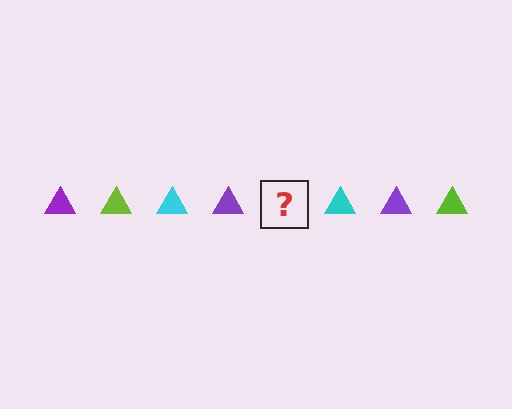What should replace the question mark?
The question mark should be replaced with a lime triangle.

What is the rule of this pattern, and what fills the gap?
The rule is that the pattern cycles through purple, lime, cyan triangles. The gap should be filled with a lime triangle.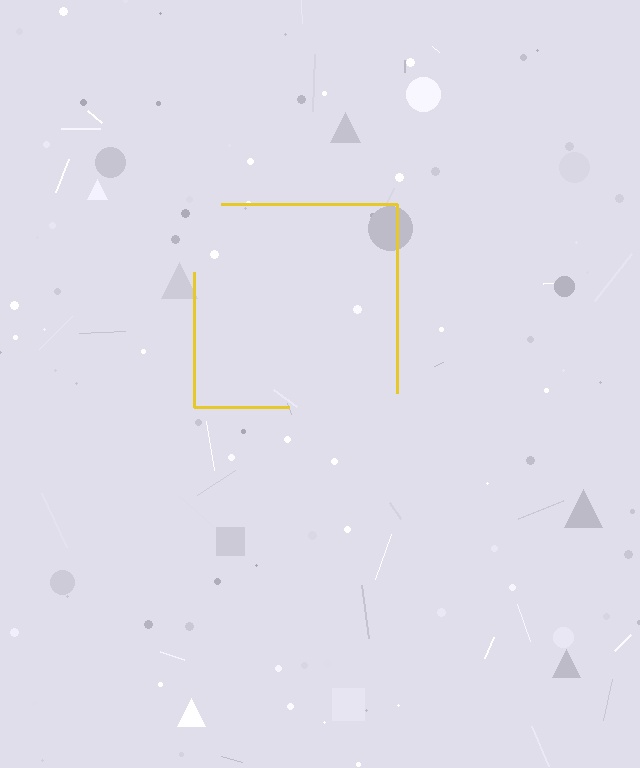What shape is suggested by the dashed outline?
The dashed outline suggests a square.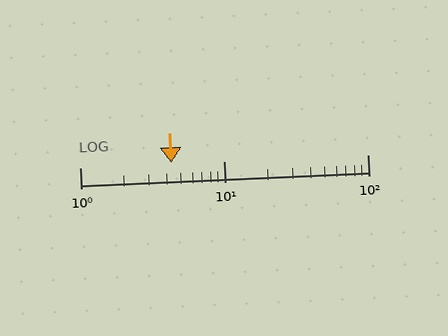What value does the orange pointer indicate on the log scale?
The pointer indicates approximately 4.3.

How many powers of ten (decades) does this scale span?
The scale spans 2 decades, from 1 to 100.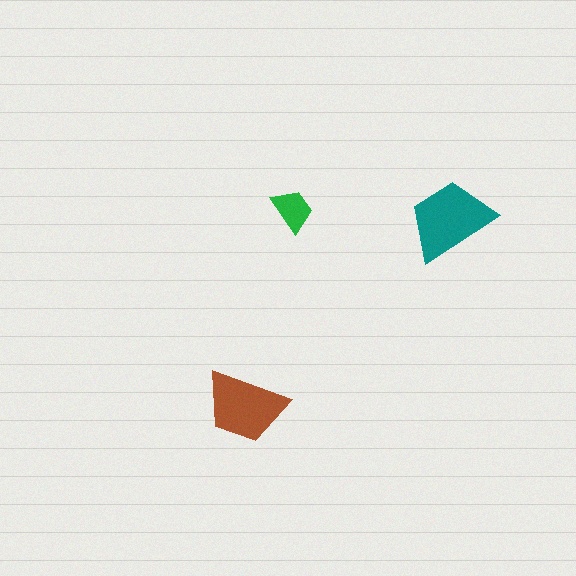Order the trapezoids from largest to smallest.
the teal one, the brown one, the green one.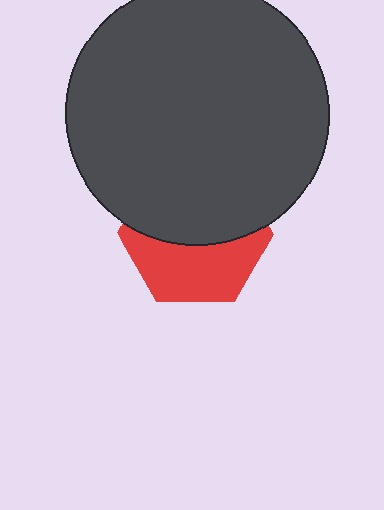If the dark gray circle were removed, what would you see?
You would see the complete red hexagon.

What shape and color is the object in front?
The object in front is a dark gray circle.